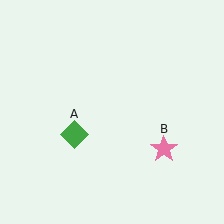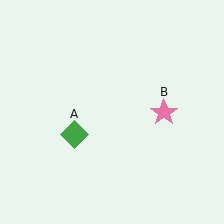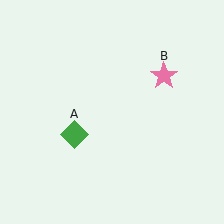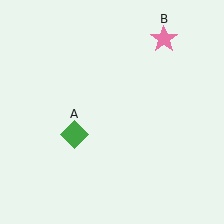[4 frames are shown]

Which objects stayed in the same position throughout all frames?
Green diamond (object A) remained stationary.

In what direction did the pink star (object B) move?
The pink star (object B) moved up.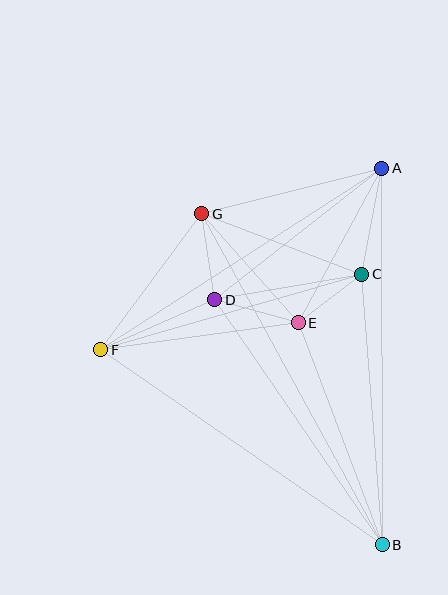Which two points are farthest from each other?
Points B and G are farthest from each other.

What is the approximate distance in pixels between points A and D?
The distance between A and D is approximately 213 pixels.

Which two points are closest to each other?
Points C and E are closest to each other.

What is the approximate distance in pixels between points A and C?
The distance between A and C is approximately 108 pixels.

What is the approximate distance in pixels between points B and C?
The distance between B and C is approximately 271 pixels.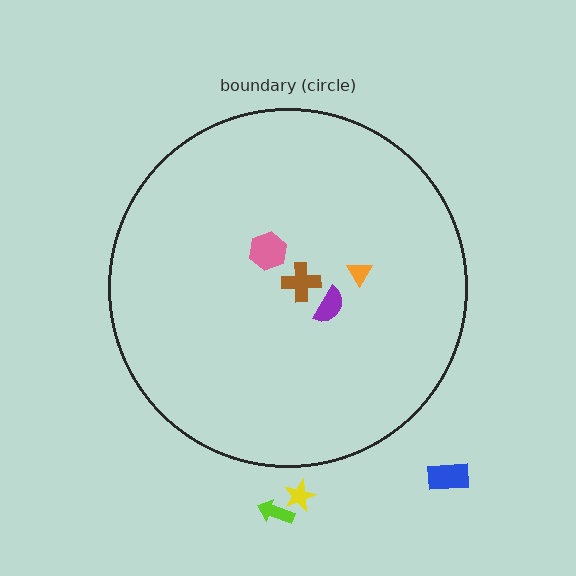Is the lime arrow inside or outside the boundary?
Outside.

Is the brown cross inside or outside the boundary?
Inside.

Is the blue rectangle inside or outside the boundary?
Outside.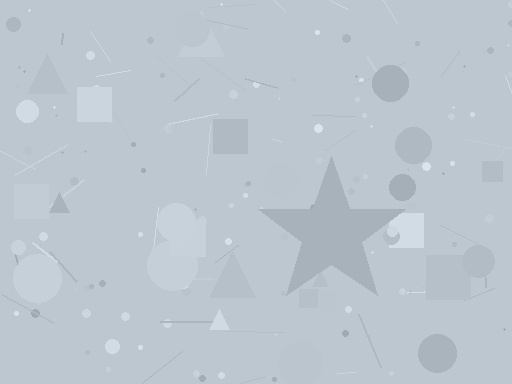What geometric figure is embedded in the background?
A star is embedded in the background.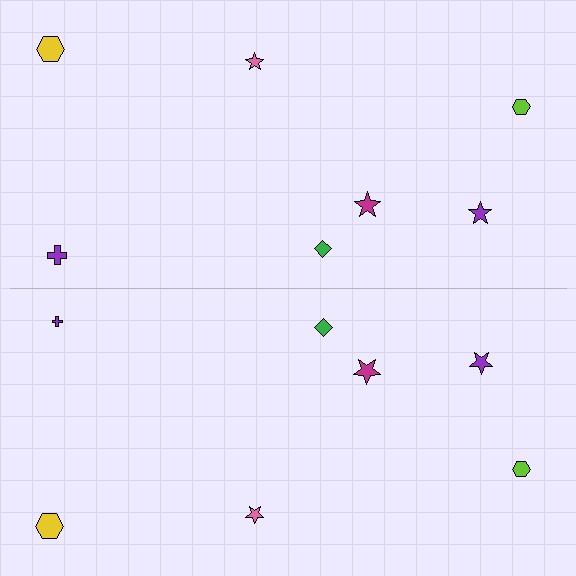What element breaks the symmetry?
The purple cross on the bottom side has a different size than its mirror counterpart.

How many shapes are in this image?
There are 14 shapes in this image.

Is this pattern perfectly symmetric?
No, the pattern is not perfectly symmetric. The purple cross on the bottom side has a different size than its mirror counterpart.